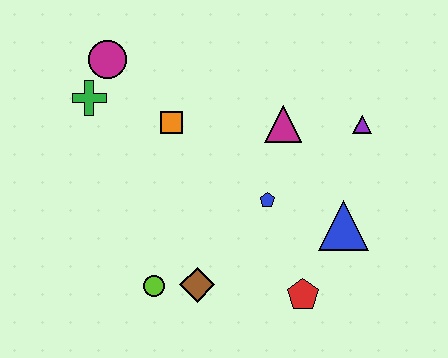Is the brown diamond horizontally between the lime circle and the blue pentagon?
Yes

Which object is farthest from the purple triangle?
The green cross is farthest from the purple triangle.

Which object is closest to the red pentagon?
The blue triangle is closest to the red pentagon.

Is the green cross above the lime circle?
Yes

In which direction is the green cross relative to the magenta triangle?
The green cross is to the left of the magenta triangle.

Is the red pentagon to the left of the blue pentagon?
No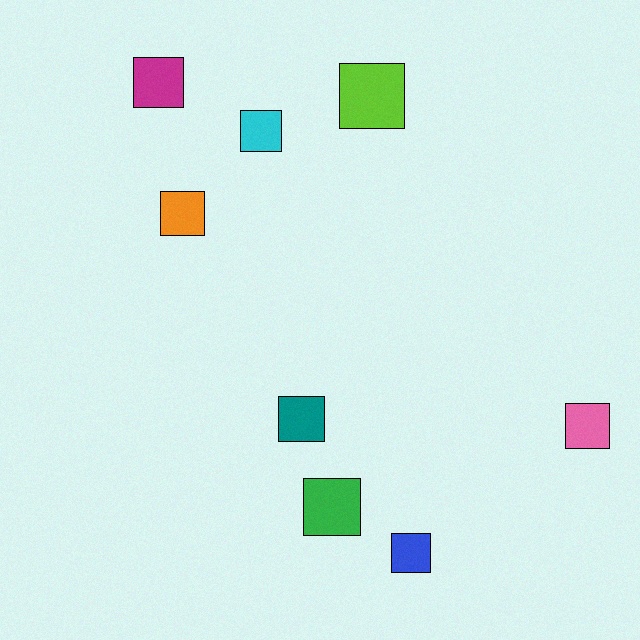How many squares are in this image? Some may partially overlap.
There are 8 squares.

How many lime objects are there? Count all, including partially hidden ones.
There is 1 lime object.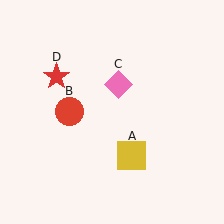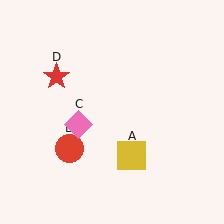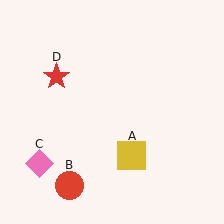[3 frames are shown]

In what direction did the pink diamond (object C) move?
The pink diamond (object C) moved down and to the left.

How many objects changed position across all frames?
2 objects changed position: red circle (object B), pink diamond (object C).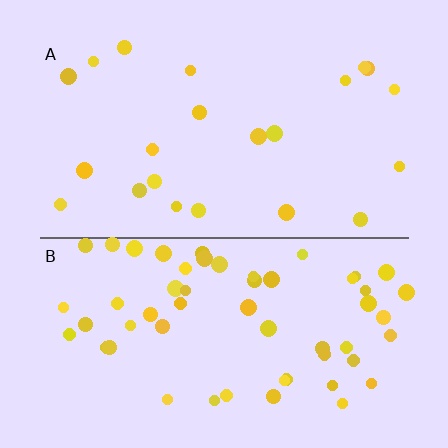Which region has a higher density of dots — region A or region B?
B (the bottom).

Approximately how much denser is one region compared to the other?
Approximately 2.6× — region B over region A.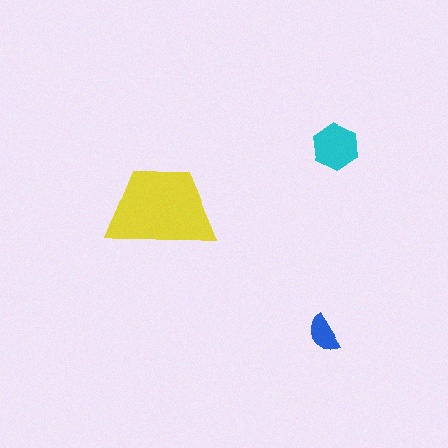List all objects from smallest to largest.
The blue semicircle, the cyan hexagon, the yellow trapezoid.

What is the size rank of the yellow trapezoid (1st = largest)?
1st.